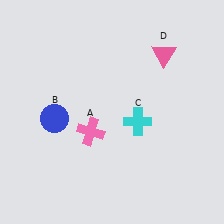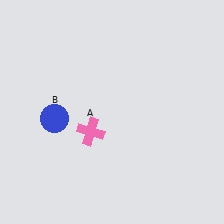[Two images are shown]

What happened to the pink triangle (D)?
The pink triangle (D) was removed in Image 2. It was in the top-right area of Image 1.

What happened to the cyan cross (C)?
The cyan cross (C) was removed in Image 2. It was in the bottom-right area of Image 1.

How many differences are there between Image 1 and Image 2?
There are 2 differences between the two images.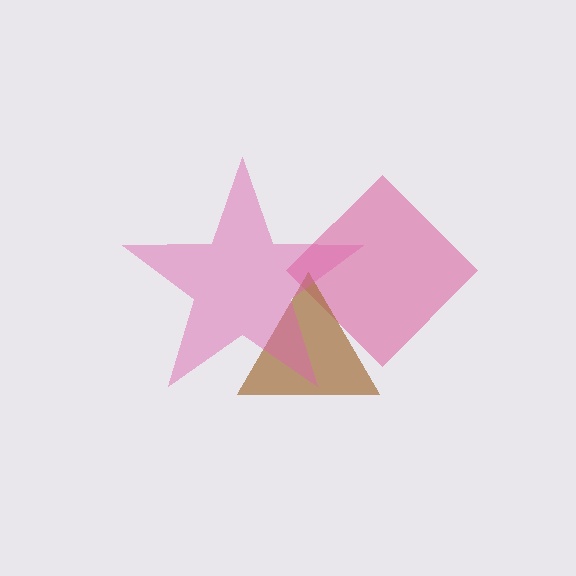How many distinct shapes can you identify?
There are 3 distinct shapes: a magenta diamond, a brown triangle, a pink star.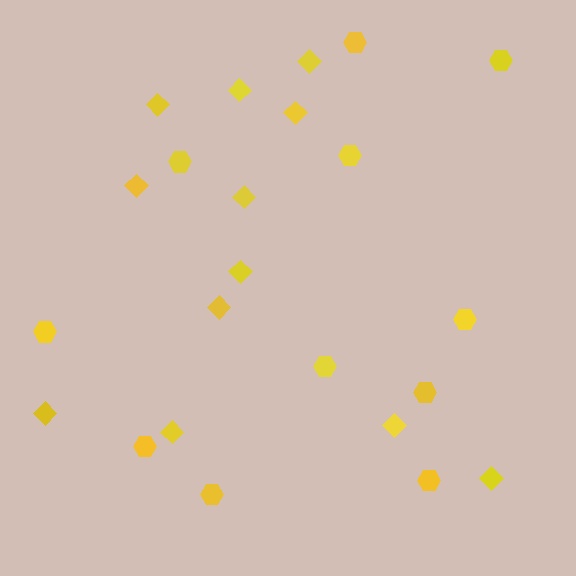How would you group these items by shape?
There are 2 groups: one group of diamonds (12) and one group of hexagons (11).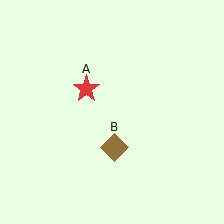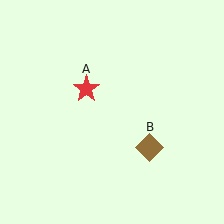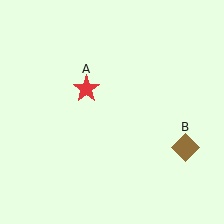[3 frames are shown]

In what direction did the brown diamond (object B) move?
The brown diamond (object B) moved right.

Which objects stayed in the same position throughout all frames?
Red star (object A) remained stationary.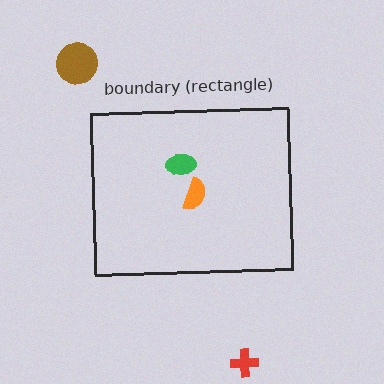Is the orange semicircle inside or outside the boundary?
Inside.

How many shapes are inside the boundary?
2 inside, 2 outside.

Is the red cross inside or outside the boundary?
Outside.